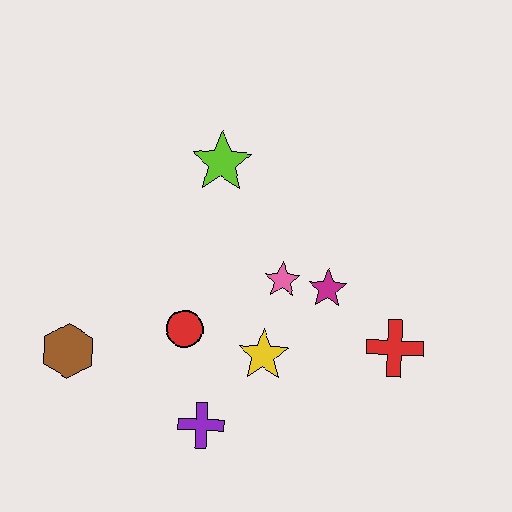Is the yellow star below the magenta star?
Yes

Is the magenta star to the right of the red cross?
No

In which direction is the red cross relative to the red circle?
The red cross is to the right of the red circle.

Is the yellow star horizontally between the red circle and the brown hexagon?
No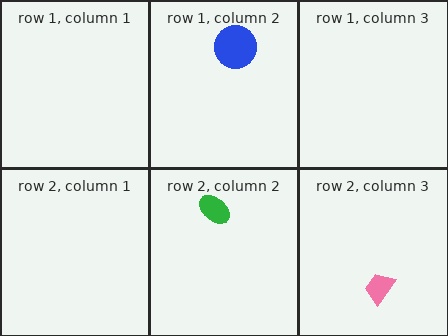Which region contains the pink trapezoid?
The row 2, column 3 region.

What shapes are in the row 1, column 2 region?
The blue circle.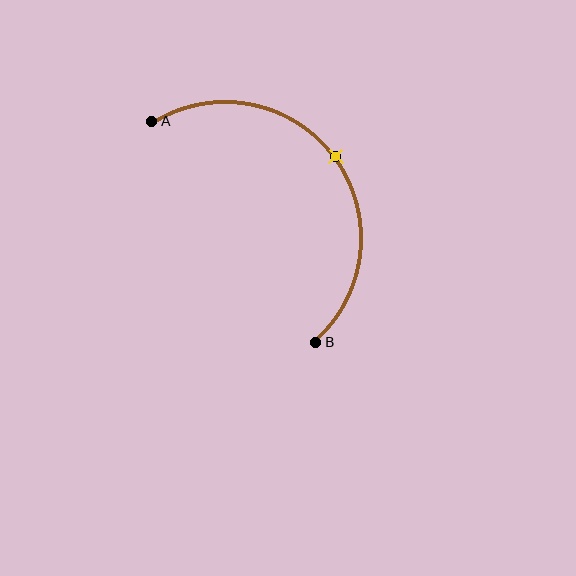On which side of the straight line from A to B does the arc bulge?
The arc bulges above and to the right of the straight line connecting A and B.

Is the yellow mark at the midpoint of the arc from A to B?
Yes. The yellow mark lies on the arc at equal arc-length from both A and B — it is the arc midpoint.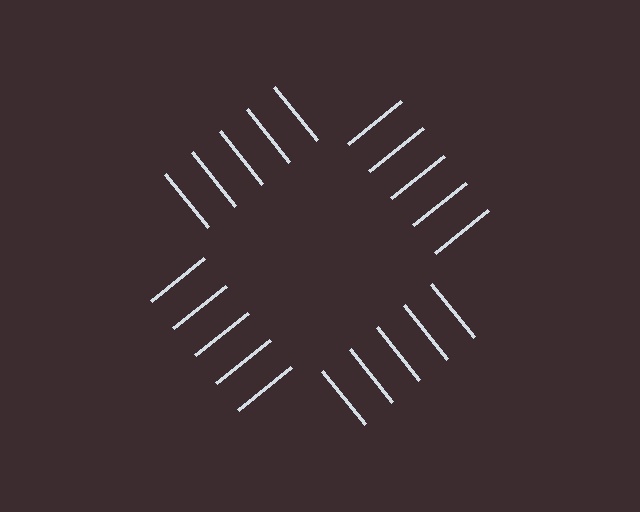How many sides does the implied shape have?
4 sides — the line-ends trace a square.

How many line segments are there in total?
20 — 5 along each of the 4 edges.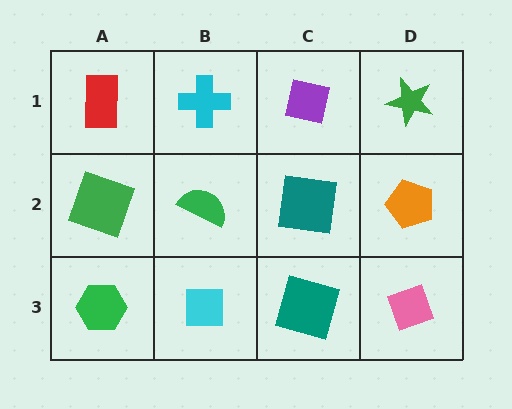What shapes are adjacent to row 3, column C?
A teal square (row 2, column C), a cyan square (row 3, column B), a pink diamond (row 3, column D).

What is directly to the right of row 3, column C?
A pink diamond.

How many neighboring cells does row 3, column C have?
3.